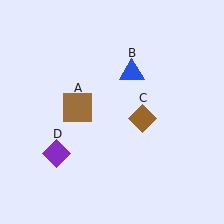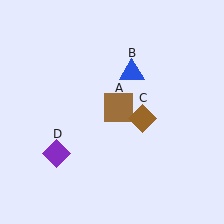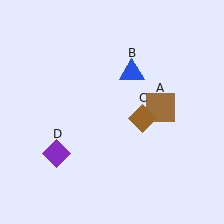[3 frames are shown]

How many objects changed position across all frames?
1 object changed position: brown square (object A).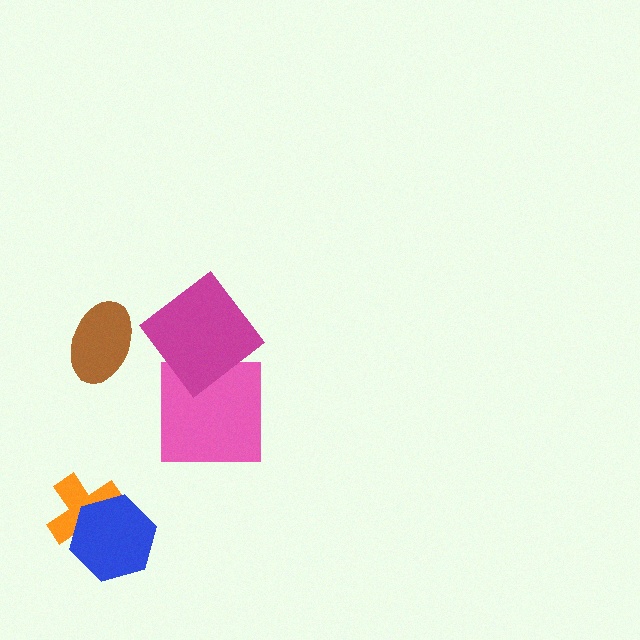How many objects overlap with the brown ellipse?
0 objects overlap with the brown ellipse.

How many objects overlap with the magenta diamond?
1 object overlaps with the magenta diamond.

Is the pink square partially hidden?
Yes, it is partially covered by another shape.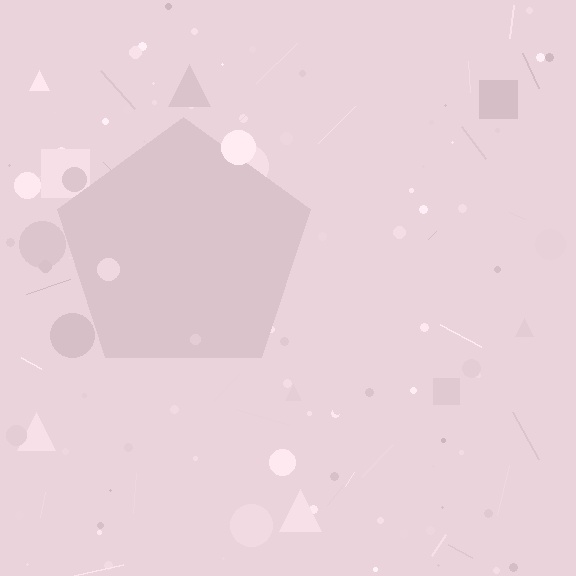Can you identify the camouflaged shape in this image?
The camouflaged shape is a pentagon.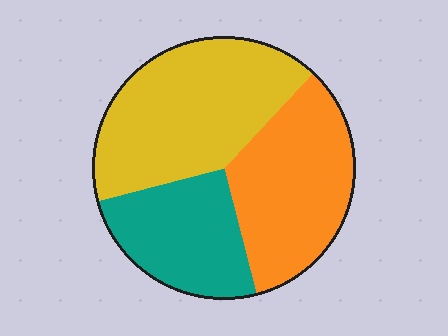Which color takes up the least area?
Teal, at roughly 25%.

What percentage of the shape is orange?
Orange takes up between a third and a half of the shape.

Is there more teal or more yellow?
Yellow.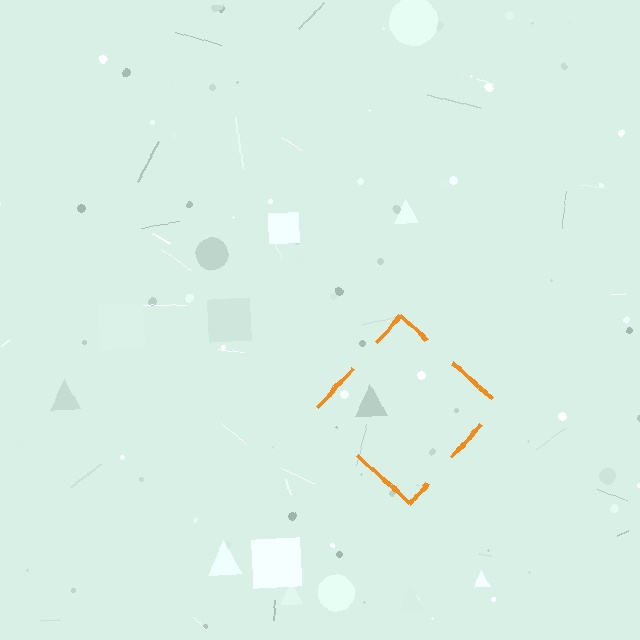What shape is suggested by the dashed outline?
The dashed outline suggests a diamond.